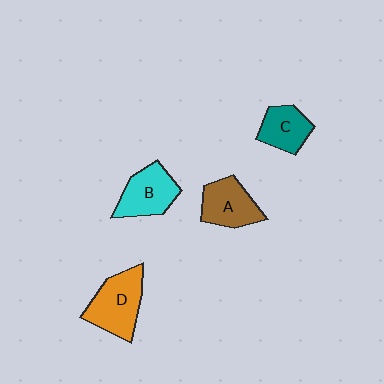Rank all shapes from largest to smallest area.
From largest to smallest: D (orange), B (cyan), A (brown), C (teal).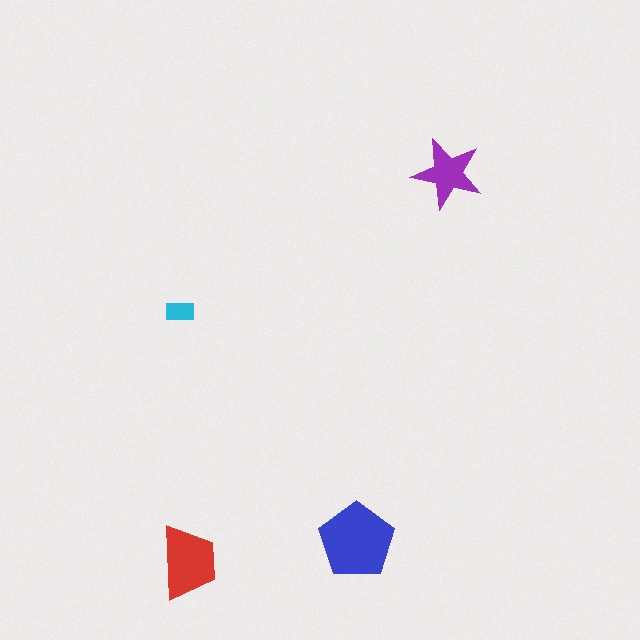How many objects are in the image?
There are 4 objects in the image.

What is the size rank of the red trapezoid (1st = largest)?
2nd.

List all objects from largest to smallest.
The blue pentagon, the red trapezoid, the purple star, the cyan rectangle.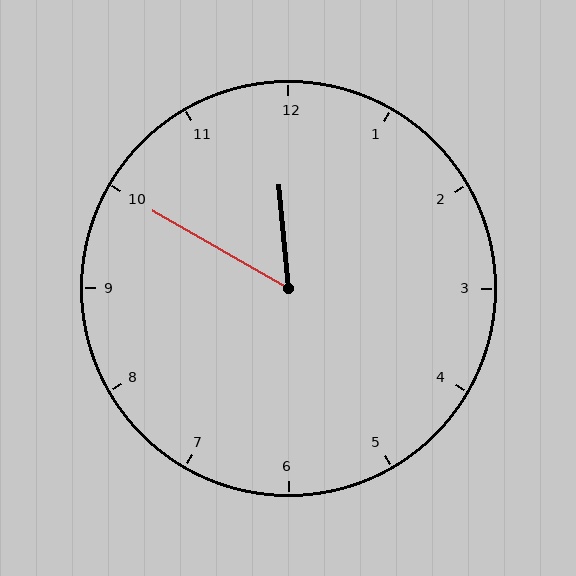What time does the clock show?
11:50.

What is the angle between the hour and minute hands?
Approximately 55 degrees.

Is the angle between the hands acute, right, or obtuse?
It is acute.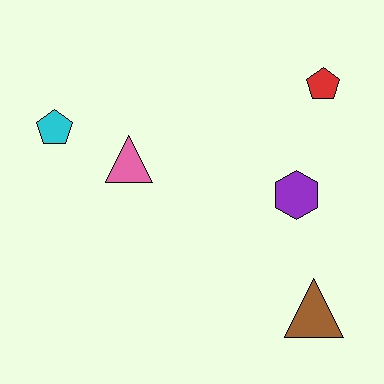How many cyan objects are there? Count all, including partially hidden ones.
There is 1 cyan object.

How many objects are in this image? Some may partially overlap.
There are 5 objects.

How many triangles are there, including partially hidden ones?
There are 2 triangles.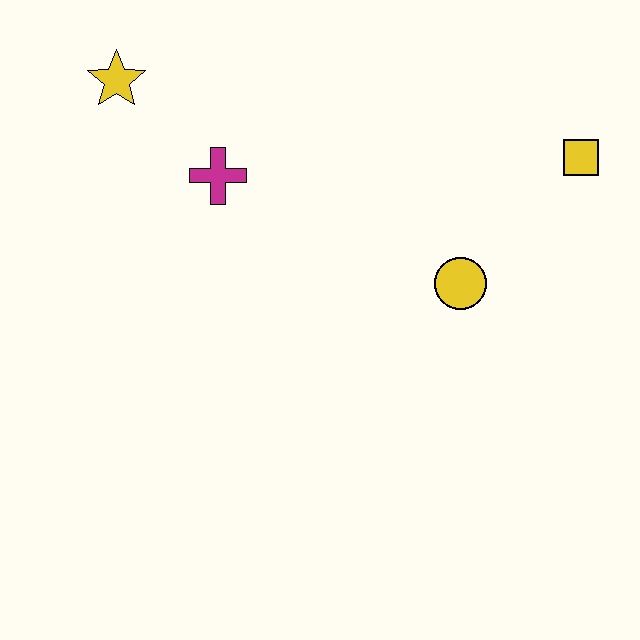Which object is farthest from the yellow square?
The yellow star is farthest from the yellow square.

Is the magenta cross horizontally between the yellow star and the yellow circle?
Yes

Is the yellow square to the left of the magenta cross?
No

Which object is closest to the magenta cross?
The yellow star is closest to the magenta cross.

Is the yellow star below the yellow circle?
No